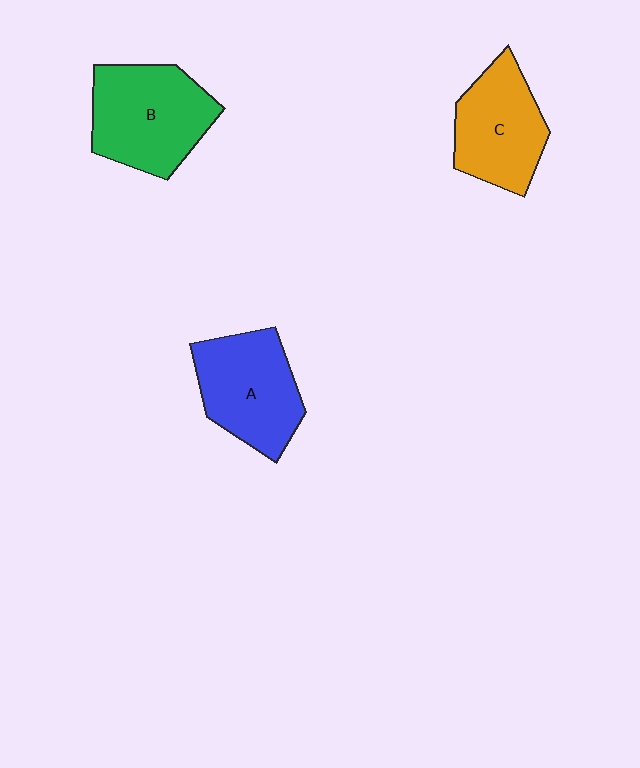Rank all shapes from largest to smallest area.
From largest to smallest: B (green), A (blue), C (orange).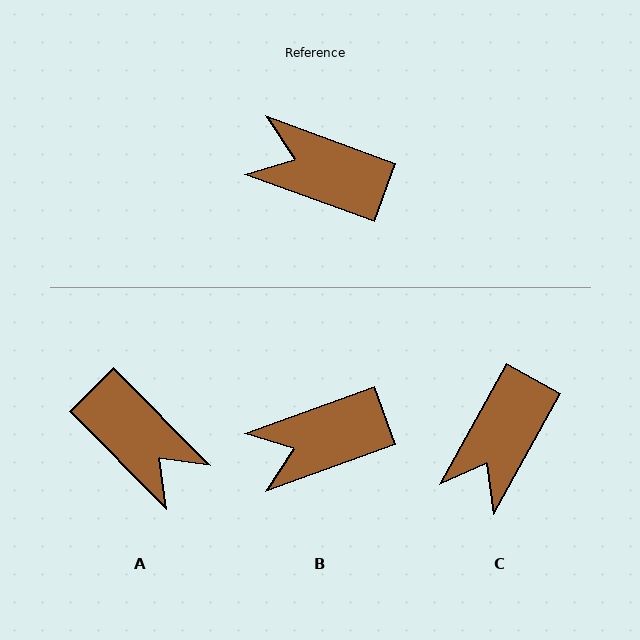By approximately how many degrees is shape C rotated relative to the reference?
Approximately 81 degrees counter-clockwise.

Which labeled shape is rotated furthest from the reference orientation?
A, about 155 degrees away.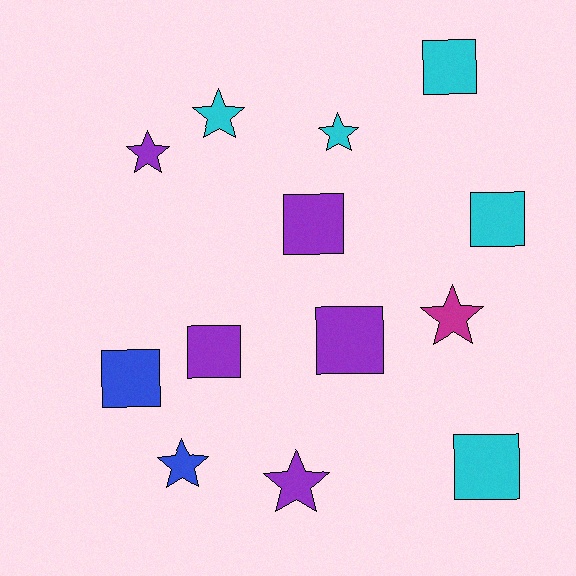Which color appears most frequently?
Purple, with 5 objects.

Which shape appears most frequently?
Square, with 7 objects.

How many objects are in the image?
There are 13 objects.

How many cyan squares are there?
There are 3 cyan squares.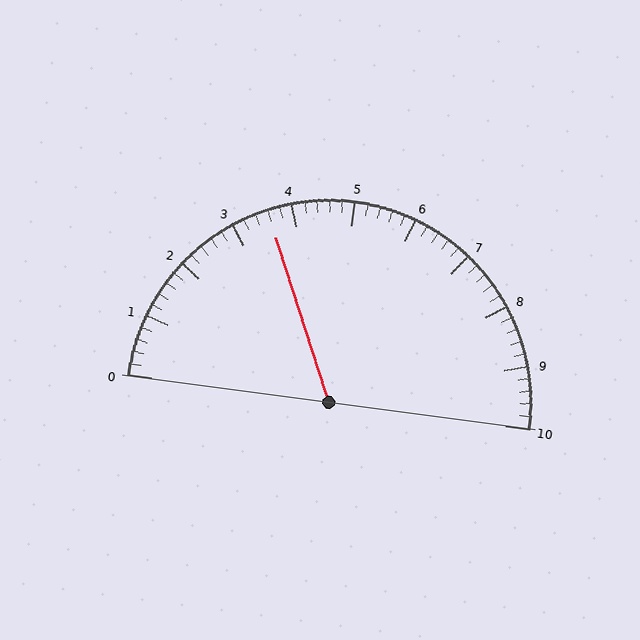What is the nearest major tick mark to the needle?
The nearest major tick mark is 4.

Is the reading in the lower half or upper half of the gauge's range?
The reading is in the lower half of the range (0 to 10).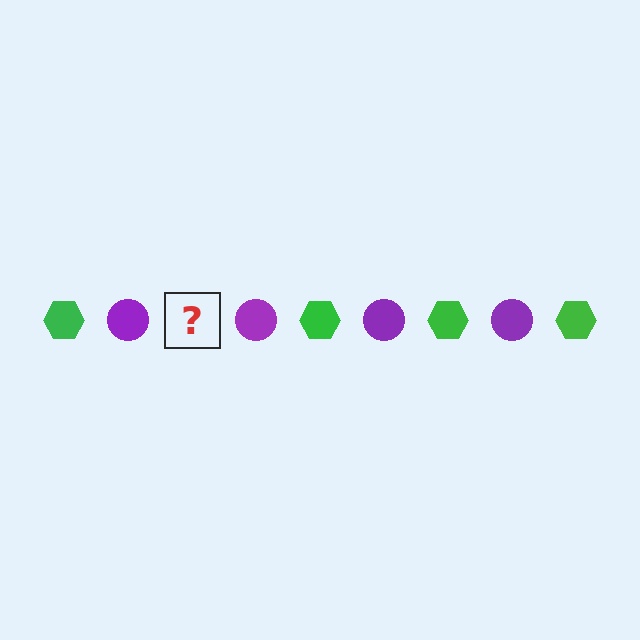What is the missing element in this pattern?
The missing element is a green hexagon.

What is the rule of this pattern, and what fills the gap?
The rule is that the pattern alternates between green hexagon and purple circle. The gap should be filled with a green hexagon.